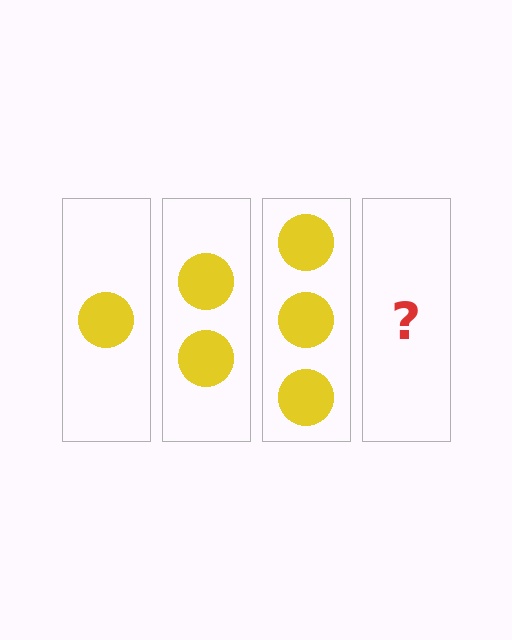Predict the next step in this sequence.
The next step is 4 circles.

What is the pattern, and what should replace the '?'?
The pattern is that each step adds one more circle. The '?' should be 4 circles.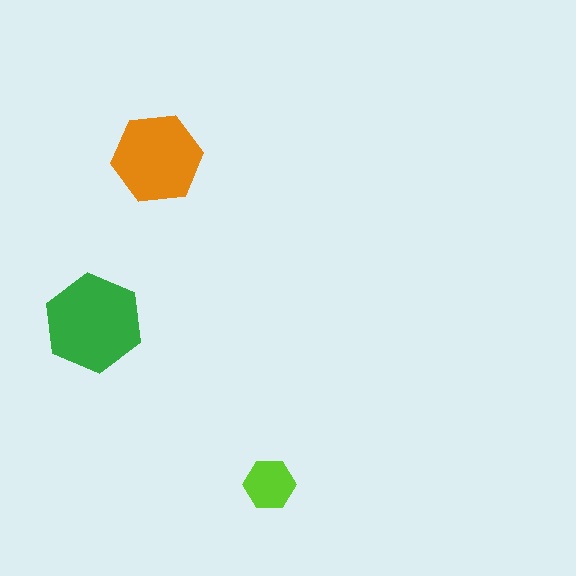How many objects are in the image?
There are 3 objects in the image.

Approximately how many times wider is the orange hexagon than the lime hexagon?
About 1.5 times wider.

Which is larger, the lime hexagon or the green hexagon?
The green one.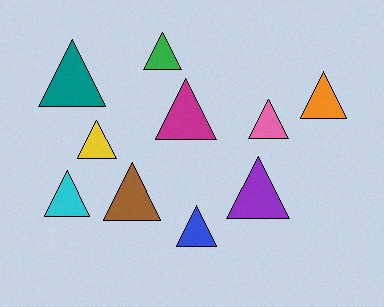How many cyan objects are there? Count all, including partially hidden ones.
There is 1 cyan object.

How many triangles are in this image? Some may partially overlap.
There are 10 triangles.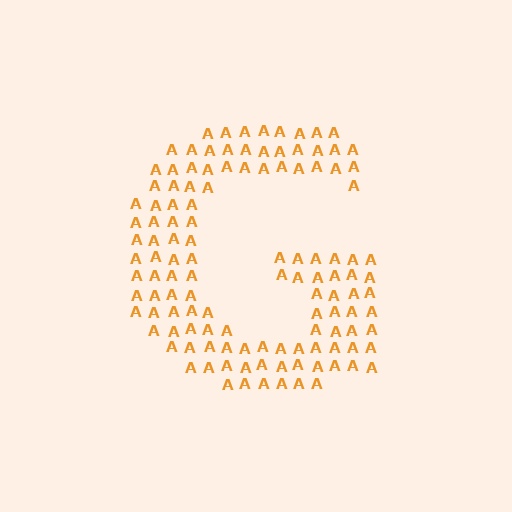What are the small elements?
The small elements are letter A's.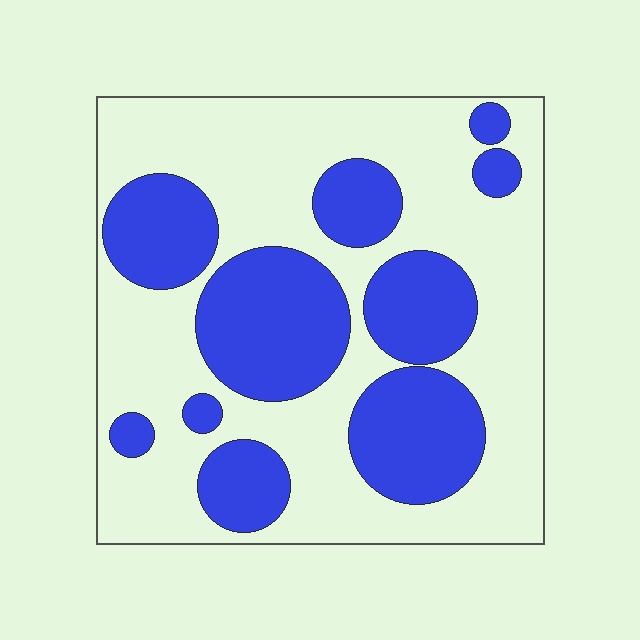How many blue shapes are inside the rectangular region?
10.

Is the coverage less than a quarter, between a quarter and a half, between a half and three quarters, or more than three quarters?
Between a quarter and a half.